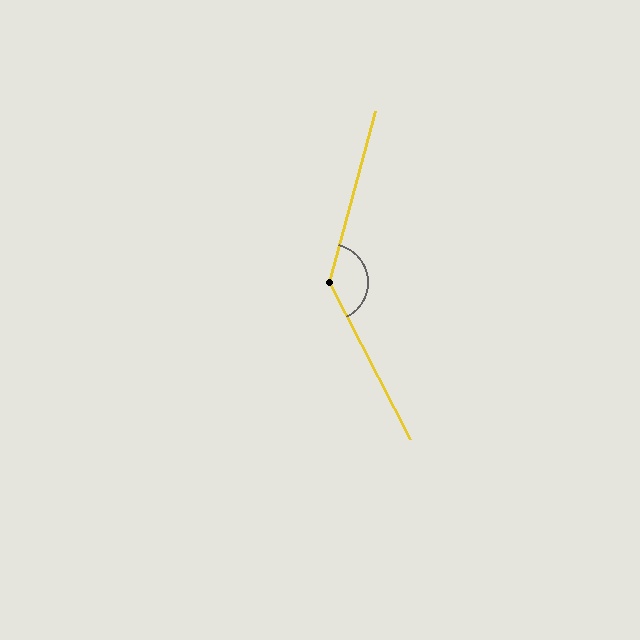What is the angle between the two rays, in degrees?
Approximately 137 degrees.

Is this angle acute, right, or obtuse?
It is obtuse.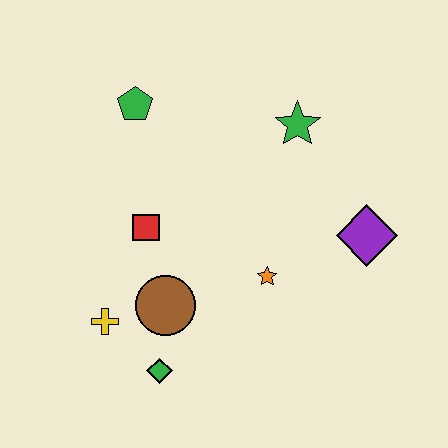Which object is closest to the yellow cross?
The brown circle is closest to the yellow cross.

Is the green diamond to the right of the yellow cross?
Yes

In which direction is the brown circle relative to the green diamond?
The brown circle is above the green diamond.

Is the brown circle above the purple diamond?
No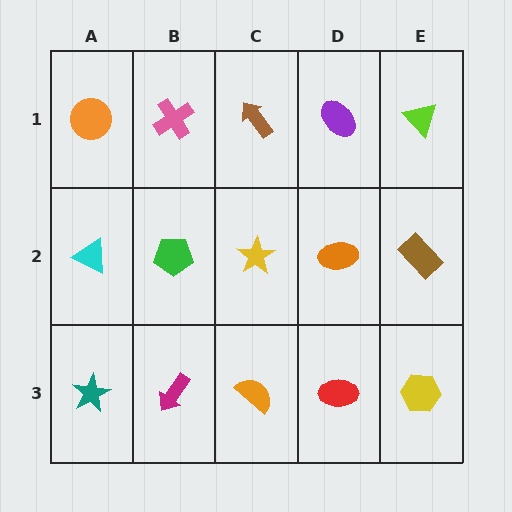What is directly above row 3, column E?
A brown rectangle.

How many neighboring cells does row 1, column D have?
3.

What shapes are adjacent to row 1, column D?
An orange ellipse (row 2, column D), a brown arrow (row 1, column C), a lime triangle (row 1, column E).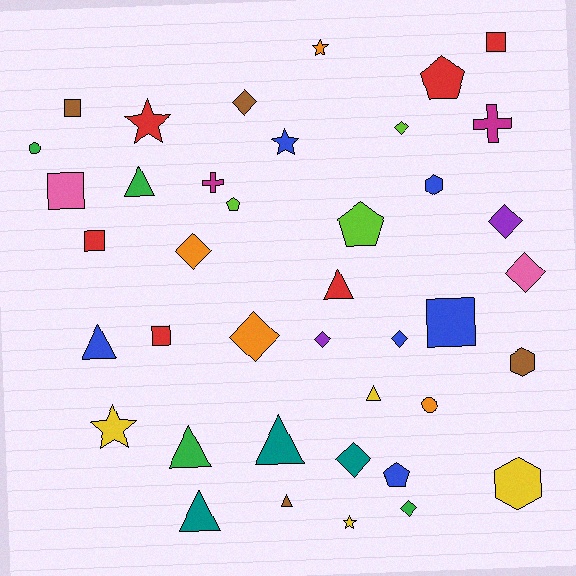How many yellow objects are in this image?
There are 4 yellow objects.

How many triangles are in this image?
There are 8 triangles.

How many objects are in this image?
There are 40 objects.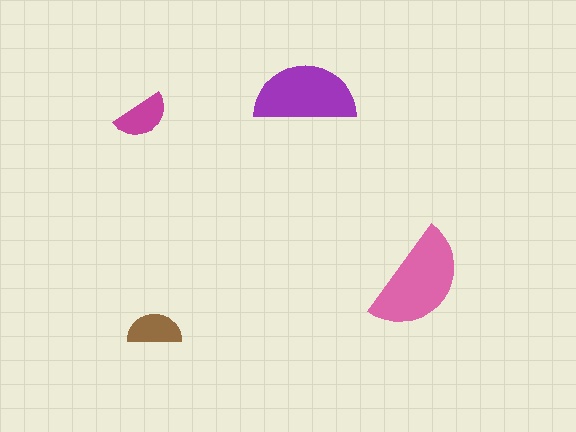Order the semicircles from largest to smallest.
the pink one, the purple one, the magenta one, the brown one.